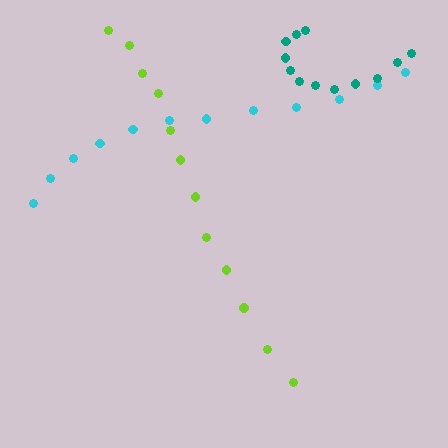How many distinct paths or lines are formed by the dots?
There are 3 distinct paths.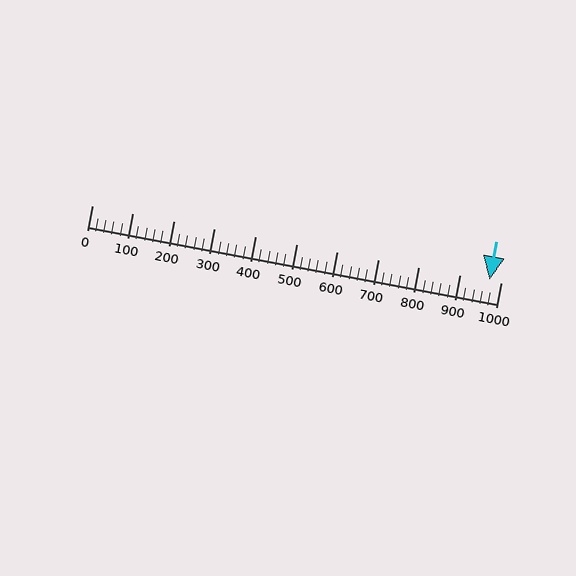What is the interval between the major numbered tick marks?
The major tick marks are spaced 100 units apart.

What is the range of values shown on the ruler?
The ruler shows values from 0 to 1000.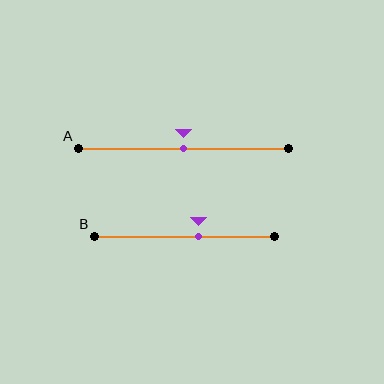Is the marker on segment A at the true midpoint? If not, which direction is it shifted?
Yes, the marker on segment A is at the true midpoint.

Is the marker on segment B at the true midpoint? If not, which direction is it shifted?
No, the marker on segment B is shifted to the right by about 8% of the segment length.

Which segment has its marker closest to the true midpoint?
Segment A has its marker closest to the true midpoint.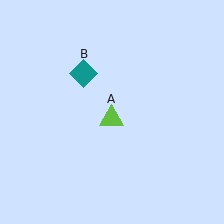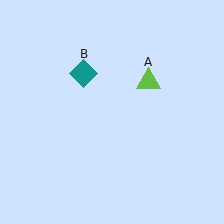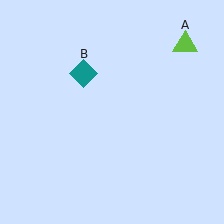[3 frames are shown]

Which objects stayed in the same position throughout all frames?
Teal diamond (object B) remained stationary.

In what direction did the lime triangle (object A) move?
The lime triangle (object A) moved up and to the right.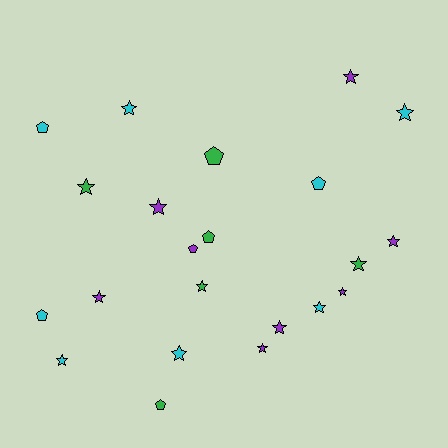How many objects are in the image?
There are 22 objects.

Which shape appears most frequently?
Star, with 15 objects.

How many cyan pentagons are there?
There are 3 cyan pentagons.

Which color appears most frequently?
Cyan, with 8 objects.